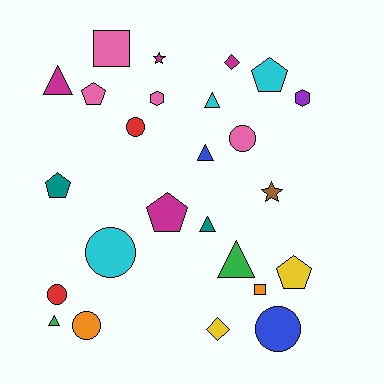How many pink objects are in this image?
There are 4 pink objects.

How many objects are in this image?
There are 25 objects.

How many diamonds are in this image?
There are 2 diamonds.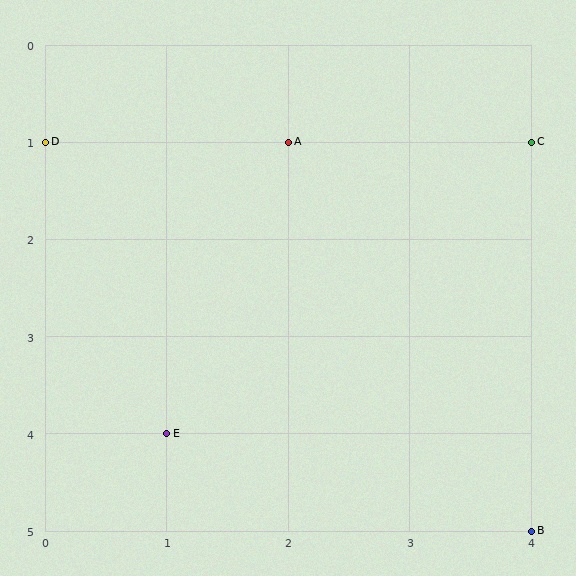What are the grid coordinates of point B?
Point B is at grid coordinates (4, 5).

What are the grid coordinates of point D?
Point D is at grid coordinates (0, 1).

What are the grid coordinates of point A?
Point A is at grid coordinates (2, 1).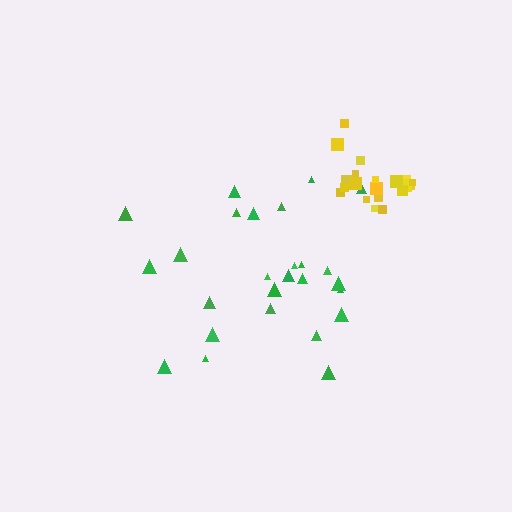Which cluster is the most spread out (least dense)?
Green.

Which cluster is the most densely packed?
Yellow.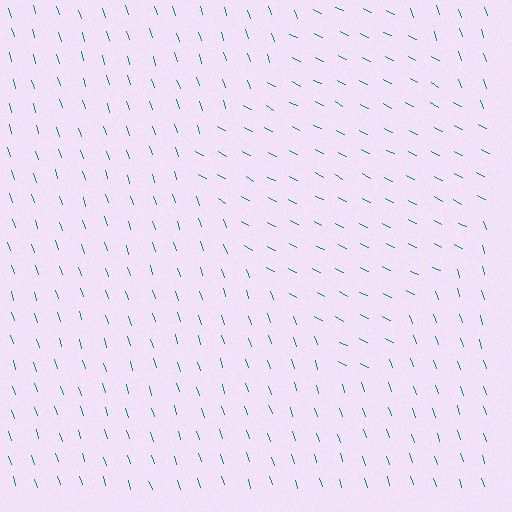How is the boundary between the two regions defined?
The boundary is defined purely by a change in line orientation (approximately 45 degrees difference). All lines are the same color and thickness.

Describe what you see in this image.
The image is filled with small teal line segments. A diamond region in the image has lines oriented differently from the surrounding lines, creating a visible texture boundary.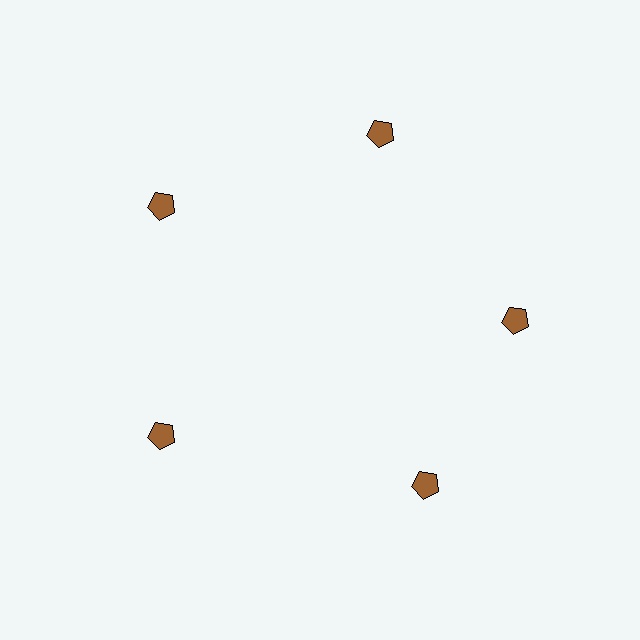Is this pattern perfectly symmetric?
No. The 5 brown pentagons are arranged in a ring, but one element near the 5 o'clock position is rotated out of alignment along the ring, breaking the 5-fold rotational symmetry.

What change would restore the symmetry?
The symmetry would be restored by rotating it back into even spacing with its neighbors so that all 5 pentagons sit at equal angles and equal distance from the center.